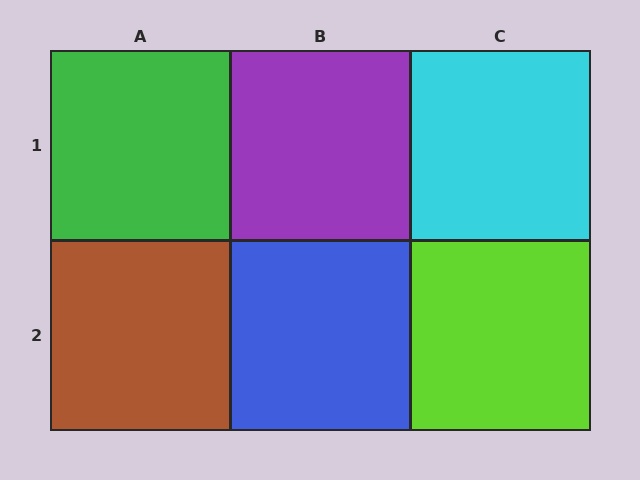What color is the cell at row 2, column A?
Brown.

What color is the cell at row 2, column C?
Lime.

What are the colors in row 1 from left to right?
Green, purple, cyan.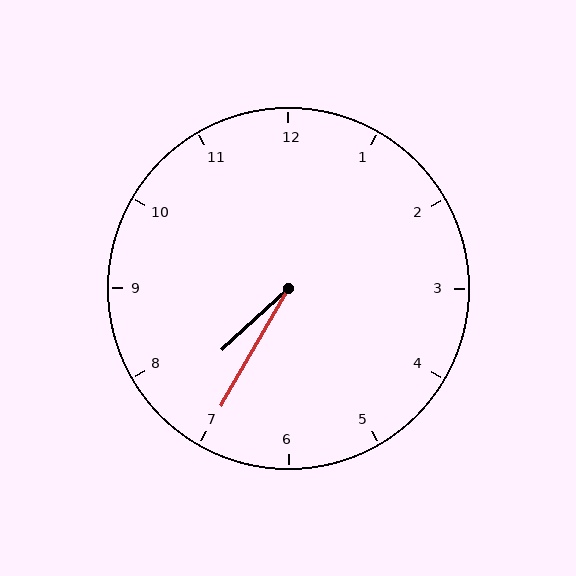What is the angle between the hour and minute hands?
Approximately 18 degrees.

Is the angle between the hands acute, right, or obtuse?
It is acute.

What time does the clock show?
7:35.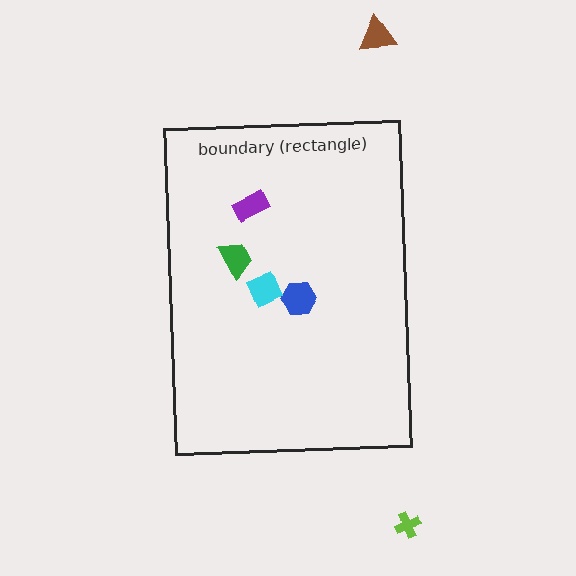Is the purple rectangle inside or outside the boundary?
Inside.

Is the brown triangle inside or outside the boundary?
Outside.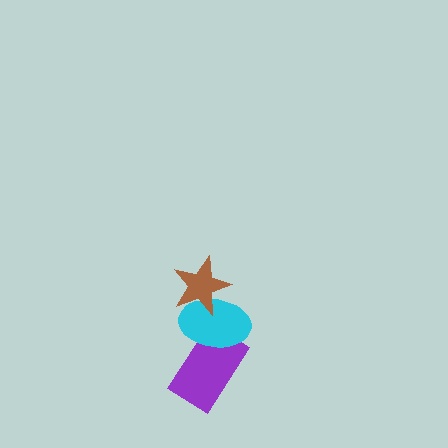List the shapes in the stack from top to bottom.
From top to bottom: the brown star, the cyan ellipse, the purple rectangle.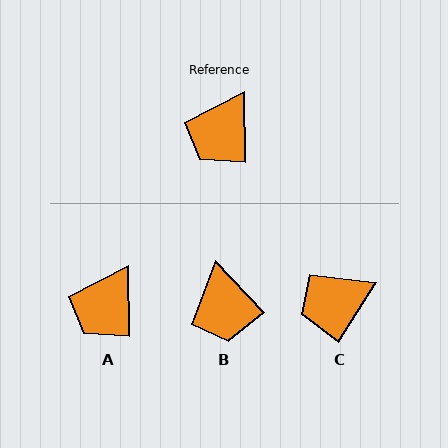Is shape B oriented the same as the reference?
No, it is off by about 43 degrees.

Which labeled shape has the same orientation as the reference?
A.